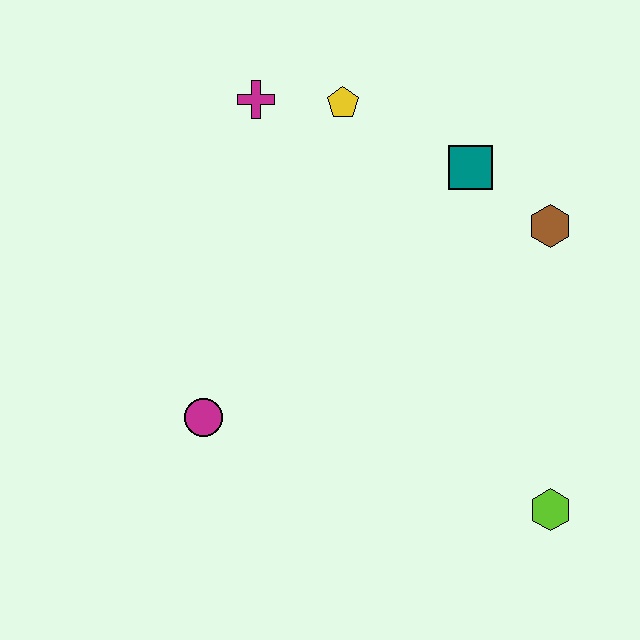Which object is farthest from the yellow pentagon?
The lime hexagon is farthest from the yellow pentagon.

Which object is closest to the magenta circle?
The magenta cross is closest to the magenta circle.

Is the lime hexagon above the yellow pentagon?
No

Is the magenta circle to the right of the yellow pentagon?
No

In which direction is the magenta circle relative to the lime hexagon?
The magenta circle is to the left of the lime hexagon.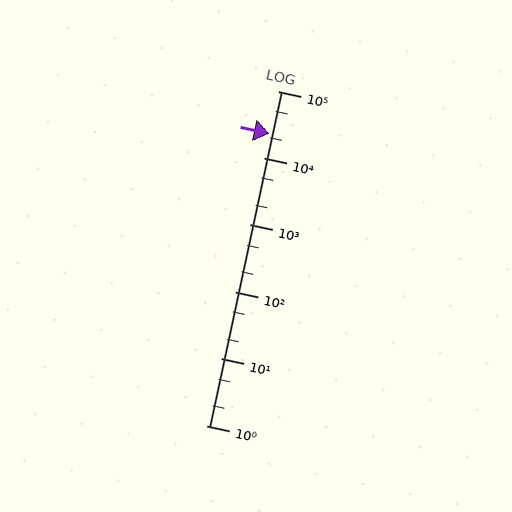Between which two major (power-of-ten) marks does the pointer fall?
The pointer is between 10000 and 100000.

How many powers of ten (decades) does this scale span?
The scale spans 5 decades, from 1 to 100000.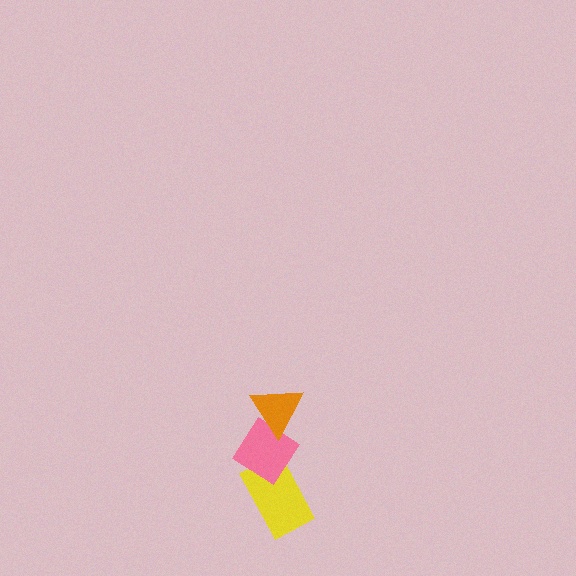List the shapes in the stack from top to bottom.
From top to bottom: the orange triangle, the pink diamond, the yellow rectangle.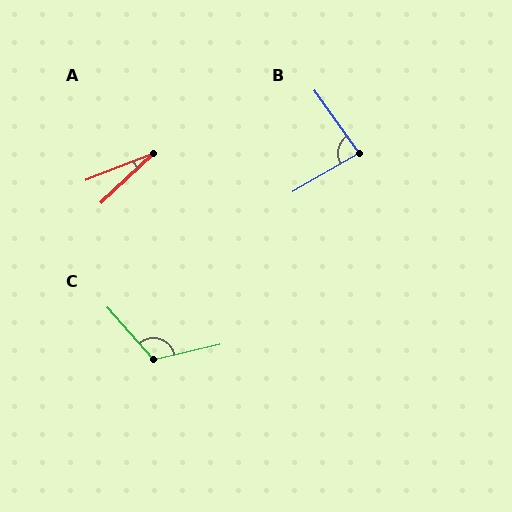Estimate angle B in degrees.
Approximately 84 degrees.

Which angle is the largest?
C, at approximately 119 degrees.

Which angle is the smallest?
A, at approximately 22 degrees.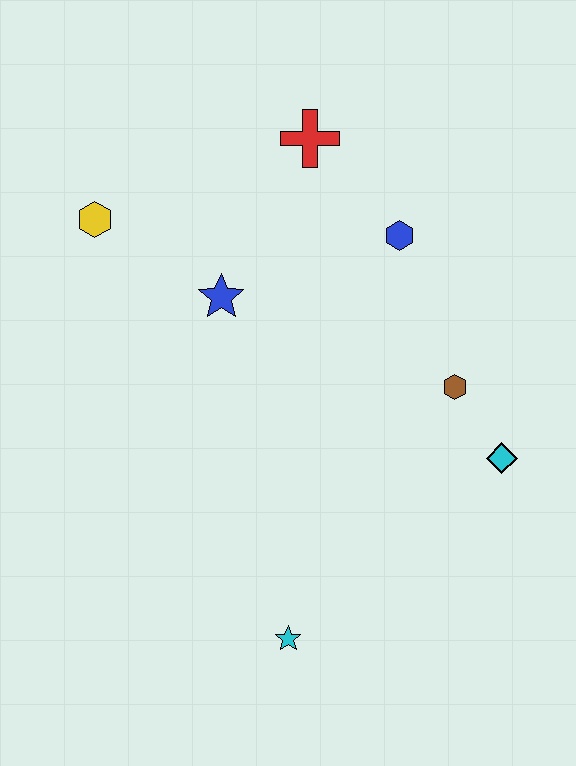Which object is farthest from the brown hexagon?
The yellow hexagon is farthest from the brown hexagon.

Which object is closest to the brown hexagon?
The cyan diamond is closest to the brown hexagon.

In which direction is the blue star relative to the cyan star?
The blue star is above the cyan star.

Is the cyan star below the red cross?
Yes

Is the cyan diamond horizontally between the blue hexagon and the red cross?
No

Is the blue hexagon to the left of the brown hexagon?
Yes